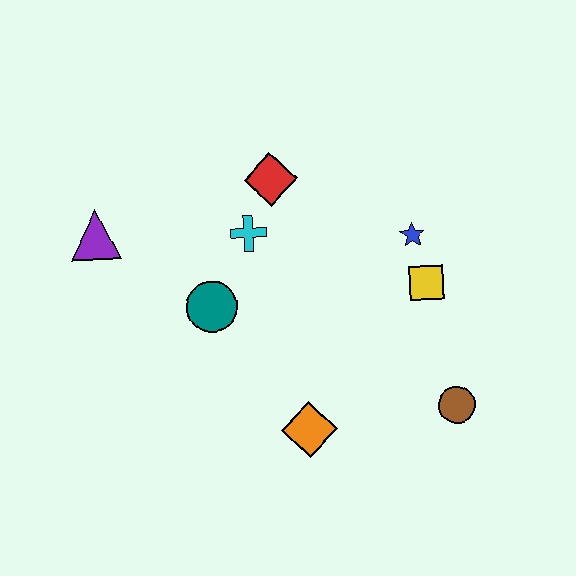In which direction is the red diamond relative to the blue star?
The red diamond is to the left of the blue star.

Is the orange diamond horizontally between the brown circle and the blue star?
No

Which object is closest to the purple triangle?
The teal circle is closest to the purple triangle.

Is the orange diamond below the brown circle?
Yes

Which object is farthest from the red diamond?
The brown circle is farthest from the red diamond.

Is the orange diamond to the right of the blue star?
No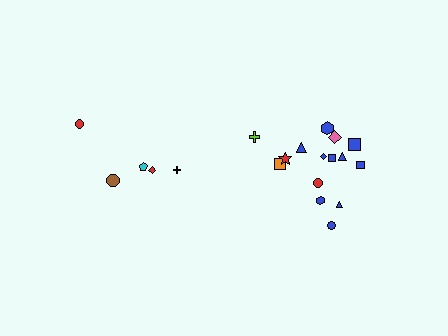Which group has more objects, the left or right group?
The right group.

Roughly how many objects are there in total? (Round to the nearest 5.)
Roughly 20 objects in total.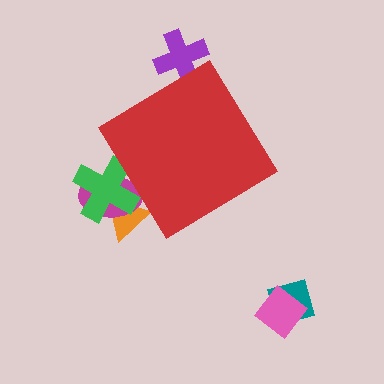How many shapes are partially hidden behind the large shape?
4 shapes are partially hidden.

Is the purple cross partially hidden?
Yes, the purple cross is partially hidden behind the red diamond.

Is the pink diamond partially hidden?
No, the pink diamond is fully visible.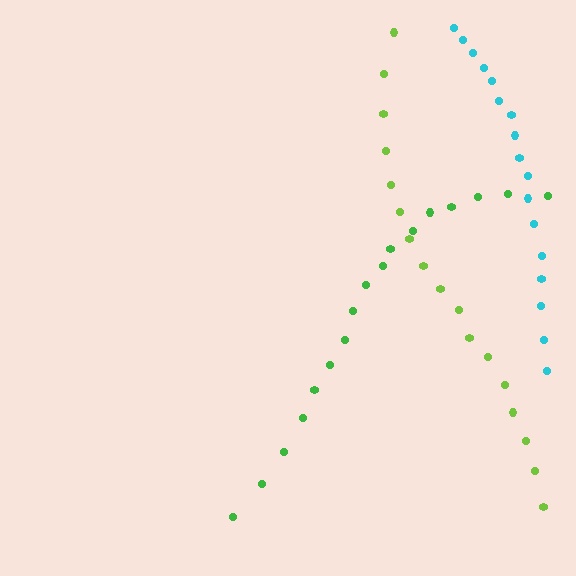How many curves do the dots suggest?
There are 3 distinct paths.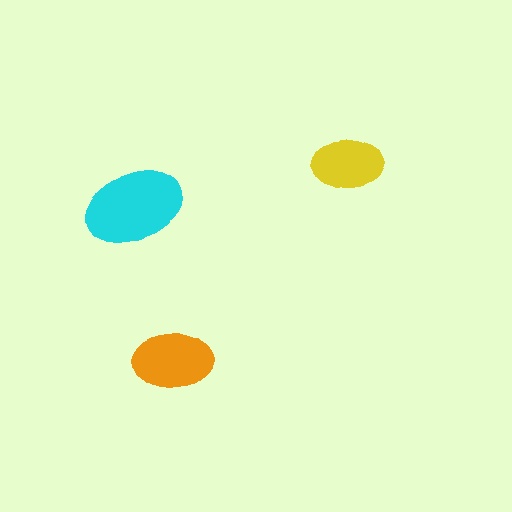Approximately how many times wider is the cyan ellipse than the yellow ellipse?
About 1.5 times wider.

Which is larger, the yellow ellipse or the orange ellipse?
The orange one.